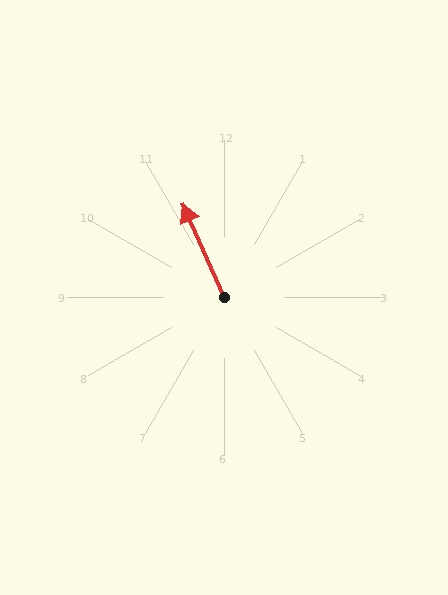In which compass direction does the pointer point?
Northwest.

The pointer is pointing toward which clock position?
Roughly 11 o'clock.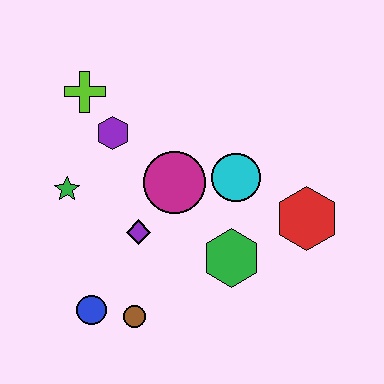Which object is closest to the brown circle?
The blue circle is closest to the brown circle.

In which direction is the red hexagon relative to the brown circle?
The red hexagon is to the right of the brown circle.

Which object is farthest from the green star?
The red hexagon is farthest from the green star.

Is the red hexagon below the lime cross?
Yes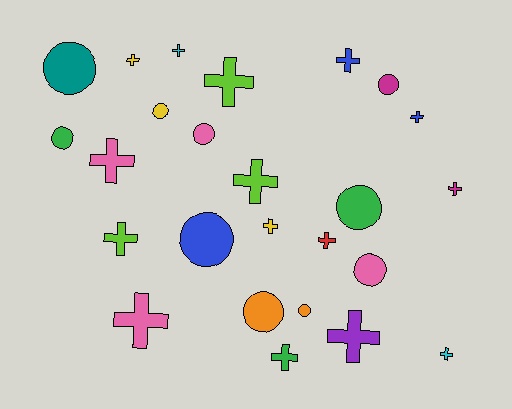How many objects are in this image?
There are 25 objects.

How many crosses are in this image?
There are 15 crosses.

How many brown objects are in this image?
There are no brown objects.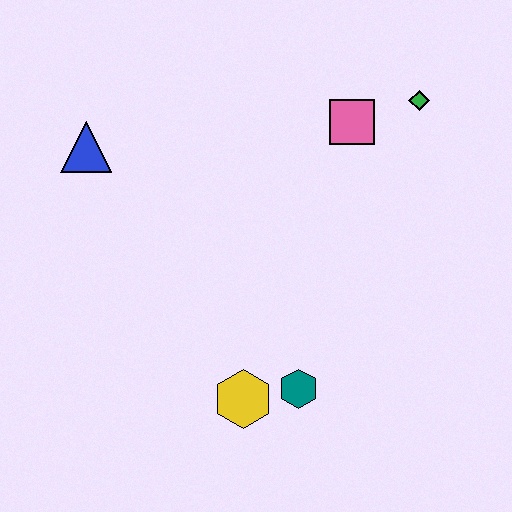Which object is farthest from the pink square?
The yellow hexagon is farthest from the pink square.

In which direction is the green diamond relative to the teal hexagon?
The green diamond is above the teal hexagon.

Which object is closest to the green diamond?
The pink square is closest to the green diamond.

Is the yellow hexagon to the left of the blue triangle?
No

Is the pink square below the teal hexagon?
No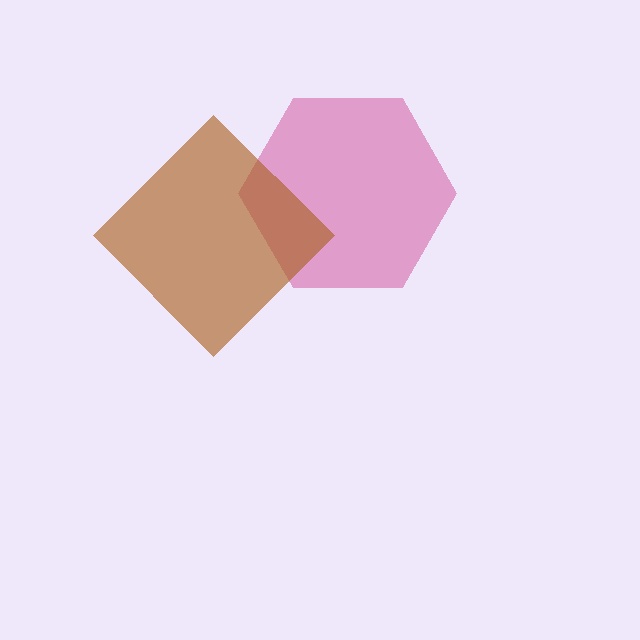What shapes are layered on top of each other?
The layered shapes are: a pink hexagon, a brown diamond.